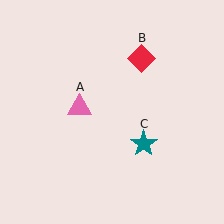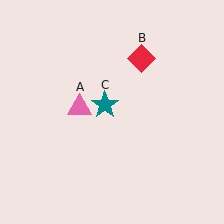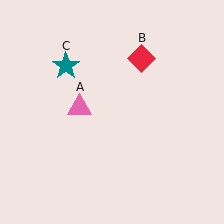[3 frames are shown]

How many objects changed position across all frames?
1 object changed position: teal star (object C).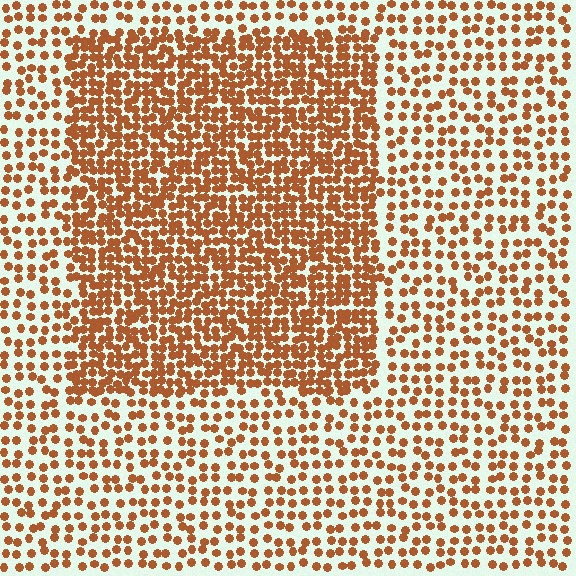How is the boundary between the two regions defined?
The boundary is defined by a change in element density (approximately 2.0x ratio). All elements are the same color, size, and shape.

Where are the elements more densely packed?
The elements are more densely packed inside the rectangle boundary.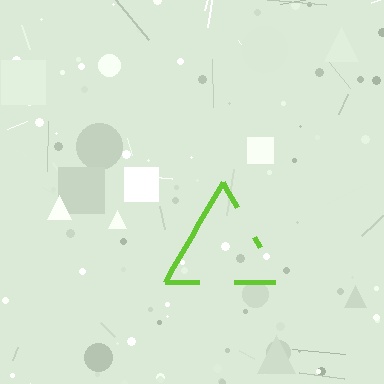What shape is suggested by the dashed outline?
The dashed outline suggests a triangle.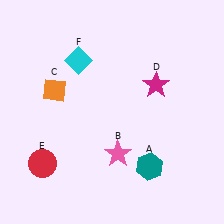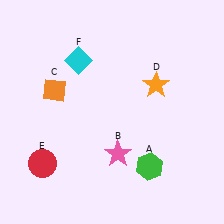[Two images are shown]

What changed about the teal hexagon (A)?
In Image 1, A is teal. In Image 2, it changed to green.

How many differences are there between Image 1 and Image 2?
There are 2 differences between the two images.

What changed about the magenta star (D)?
In Image 1, D is magenta. In Image 2, it changed to orange.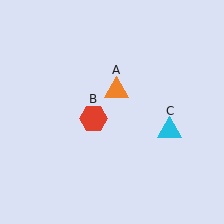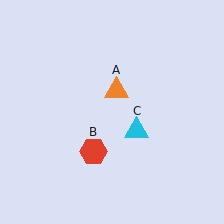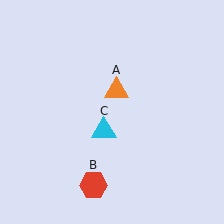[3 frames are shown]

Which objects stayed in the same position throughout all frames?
Orange triangle (object A) remained stationary.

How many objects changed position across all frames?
2 objects changed position: red hexagon (object B), cyan triangle (object C).